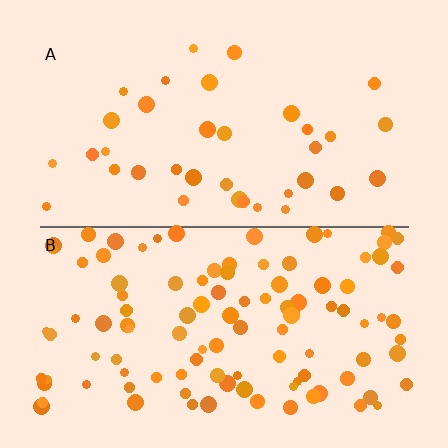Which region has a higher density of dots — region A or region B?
B (the bottom).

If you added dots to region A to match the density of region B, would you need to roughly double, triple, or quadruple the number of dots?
Approximately triple.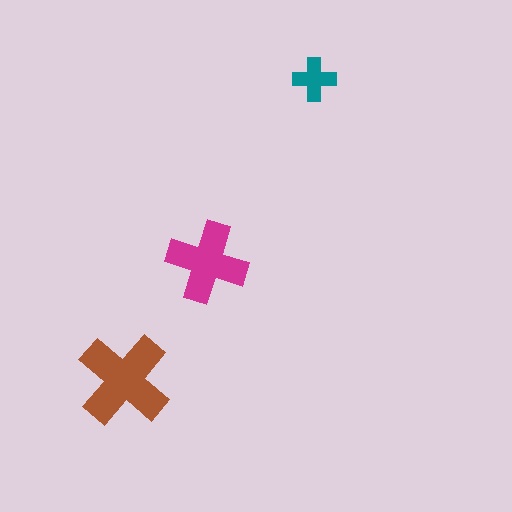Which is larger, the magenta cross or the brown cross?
The brown one.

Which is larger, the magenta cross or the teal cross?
The magenta one.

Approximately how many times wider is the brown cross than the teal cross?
About 2 times wider.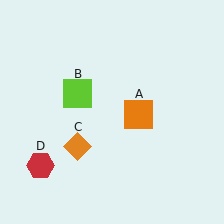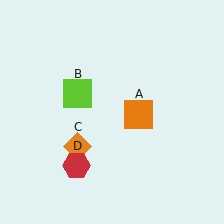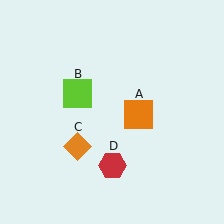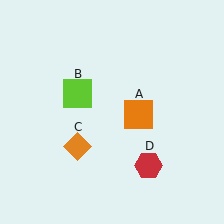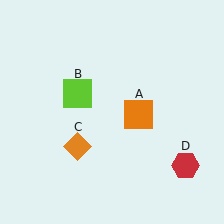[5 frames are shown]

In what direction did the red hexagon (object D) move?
The red hexagon (object D) moved right.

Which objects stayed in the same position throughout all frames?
Orange square (object A) and lime square (object B) and orange diamond (object C) remained stationary.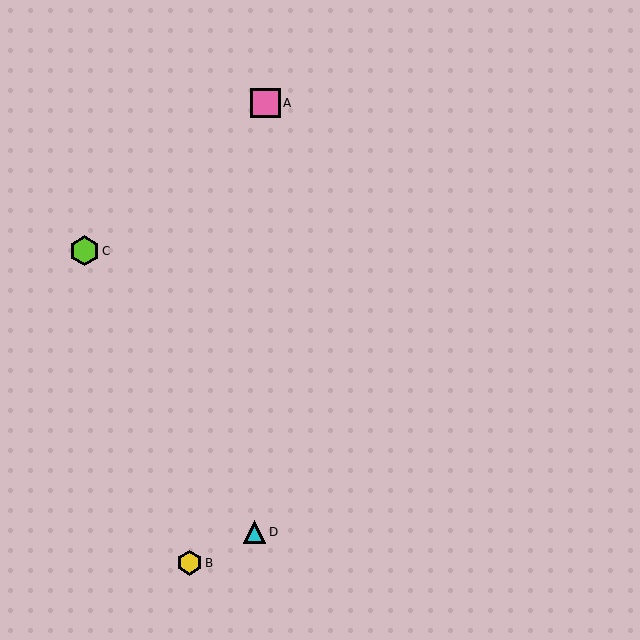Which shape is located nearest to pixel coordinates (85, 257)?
The lime hexagon (labeled C) at (84, 251) is nearest to that location.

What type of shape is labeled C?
Shape C is a lime hexagon.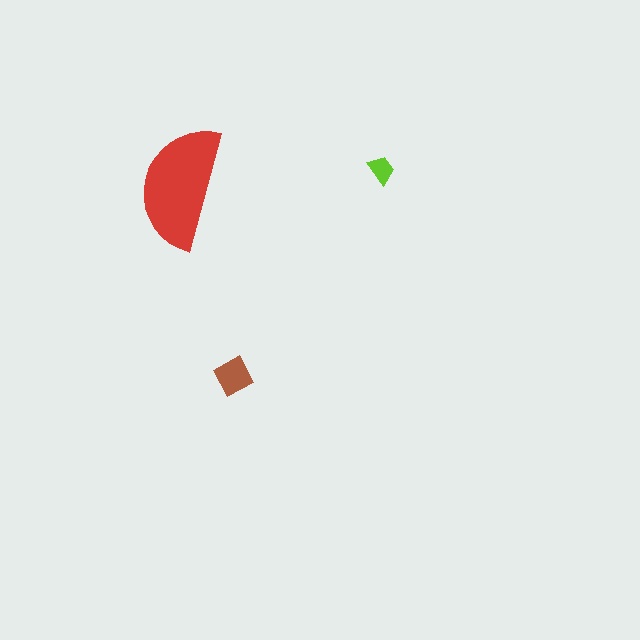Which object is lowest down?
The brown square is bottommost.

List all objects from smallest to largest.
The lime trapezoid, the brown square, the red semicircle.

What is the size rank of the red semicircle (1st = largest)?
1st.